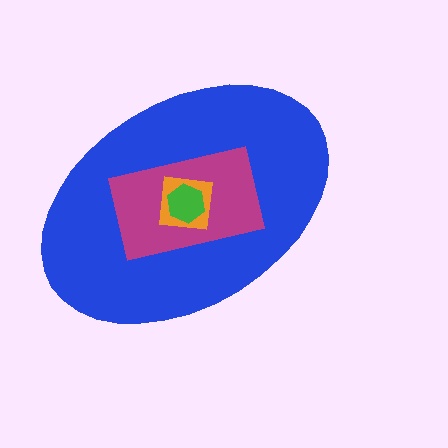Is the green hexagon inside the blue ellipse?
Yes.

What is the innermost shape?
The green hexagon.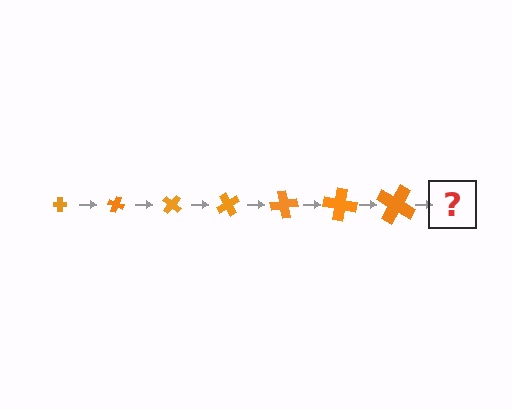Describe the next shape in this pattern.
It should be a cross, larger than the previous one and rotated 140 degrees from the start.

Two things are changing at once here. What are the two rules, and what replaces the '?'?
The two rules are that the cross grows larger each step and it rotates 20 degrees each step. The '?' should be a cross, larger than the previous one and rotated 140 degrees from the start.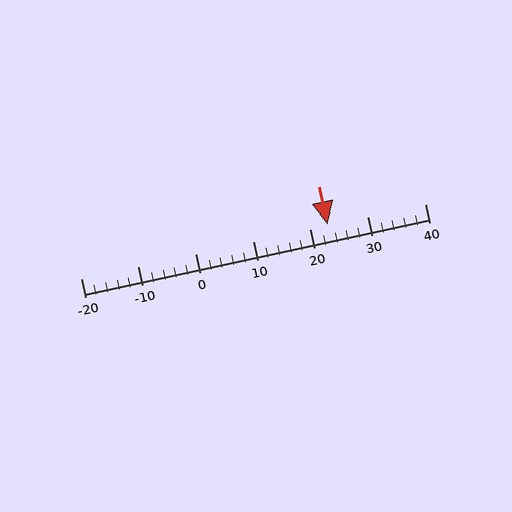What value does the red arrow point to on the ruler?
The red arrow points to approximately 23.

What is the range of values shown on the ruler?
The ruler shows values from -20 to 40.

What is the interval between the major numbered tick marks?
The major tick marks are spaced 10 units apart.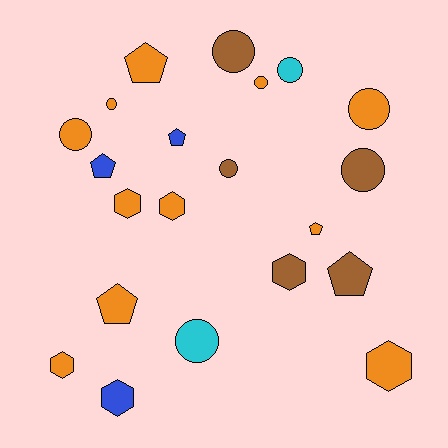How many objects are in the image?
There are 21 objects.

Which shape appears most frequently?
Circle, with 9 objects.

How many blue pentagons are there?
There are 2 blue pentagons.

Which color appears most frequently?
Orange, with 11 objects.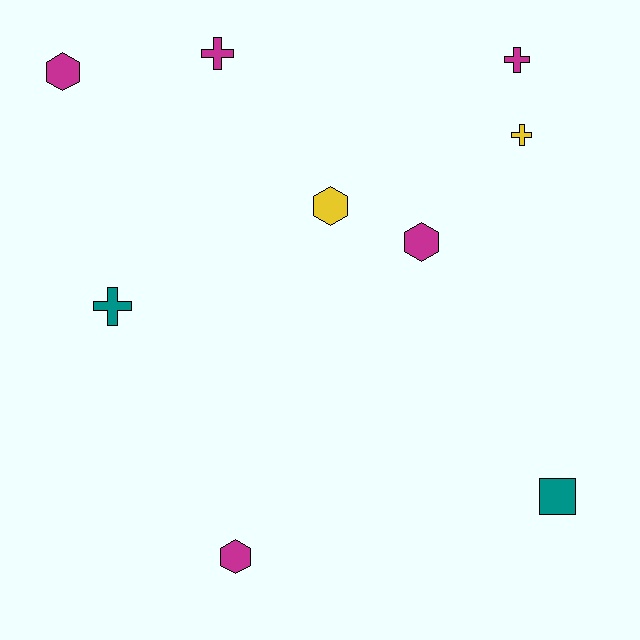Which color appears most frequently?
Magenta, with 5 objects.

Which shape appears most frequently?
Cross, with 4 objects.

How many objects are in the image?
There are 9 objects.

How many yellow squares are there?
There are no yellow squares.